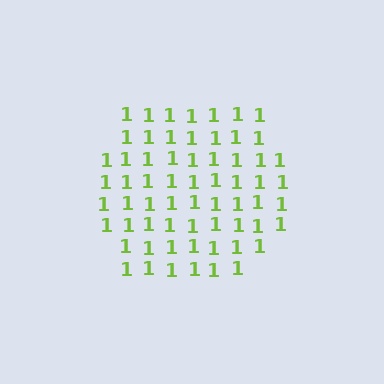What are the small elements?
The small elements are digit 1's.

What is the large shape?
The large shape is a hexagon.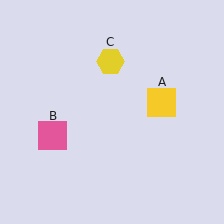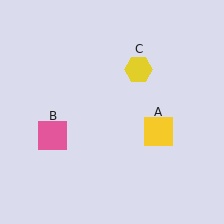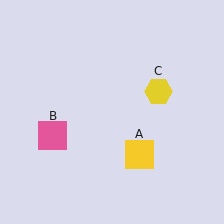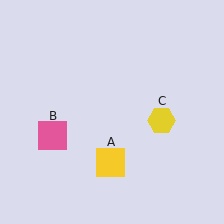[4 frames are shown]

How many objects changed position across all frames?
2 objects changed position: yellow square (object A), yellow hexagon (object C).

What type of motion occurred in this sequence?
The yellow square (object A), yellow hexagon (object C) rotated clockwise around the center of the scene.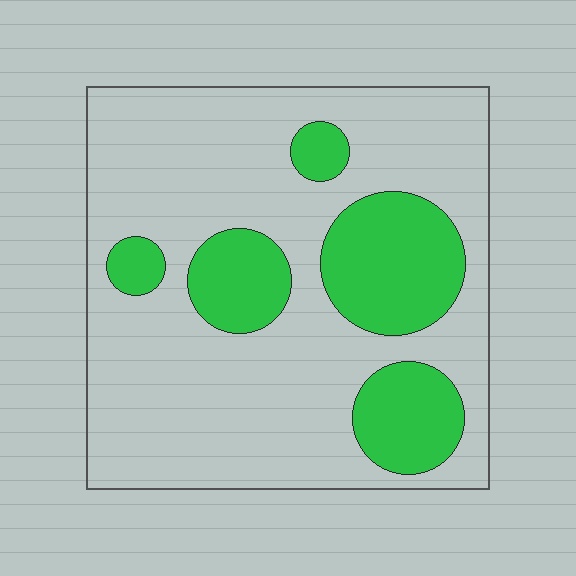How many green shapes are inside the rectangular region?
5.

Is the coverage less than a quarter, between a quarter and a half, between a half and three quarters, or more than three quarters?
Between a quarter and a half.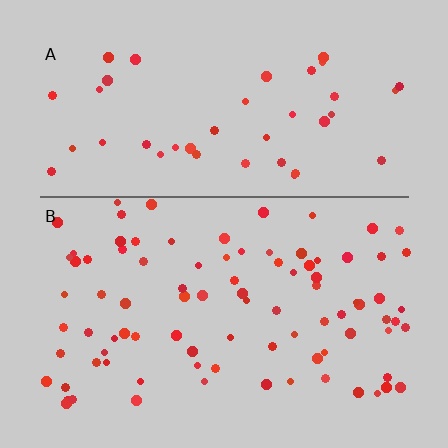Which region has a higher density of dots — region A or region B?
B (the bottom).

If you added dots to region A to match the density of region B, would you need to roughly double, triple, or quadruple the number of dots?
Approximately double.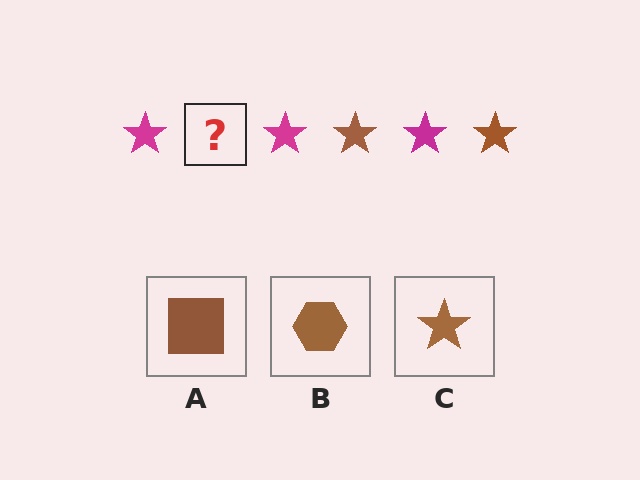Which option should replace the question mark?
Option C.